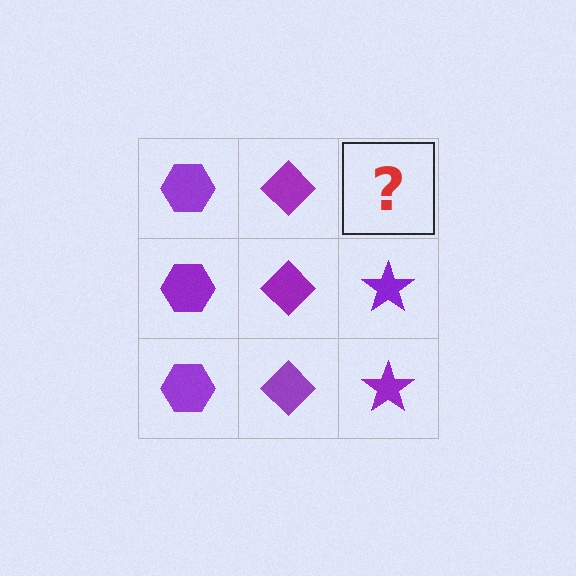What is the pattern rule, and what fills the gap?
The rule is that each column has a consistent shape. The gap should be filled with a purple star.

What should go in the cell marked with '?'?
The missing cell should contain a purple star.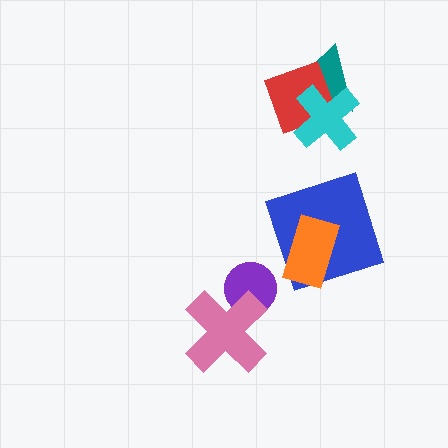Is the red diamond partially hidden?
Yes, it is partially covered by another shape.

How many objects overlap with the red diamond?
2 objects overlap with the red diamond.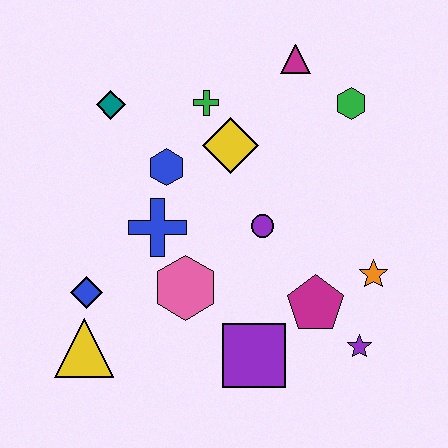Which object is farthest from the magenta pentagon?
The teal diamond is farthest from the magenta pentagon.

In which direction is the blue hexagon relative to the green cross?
The blue hexagon is below the green cross.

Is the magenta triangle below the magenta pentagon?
No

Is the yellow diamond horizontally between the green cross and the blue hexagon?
No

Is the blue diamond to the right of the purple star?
No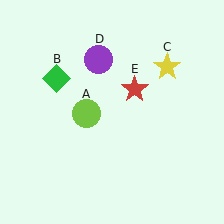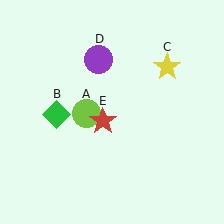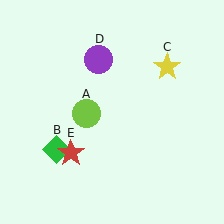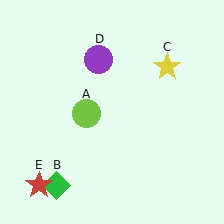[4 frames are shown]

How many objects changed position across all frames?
2 objects changed position: green diamond (object B), red star (object E).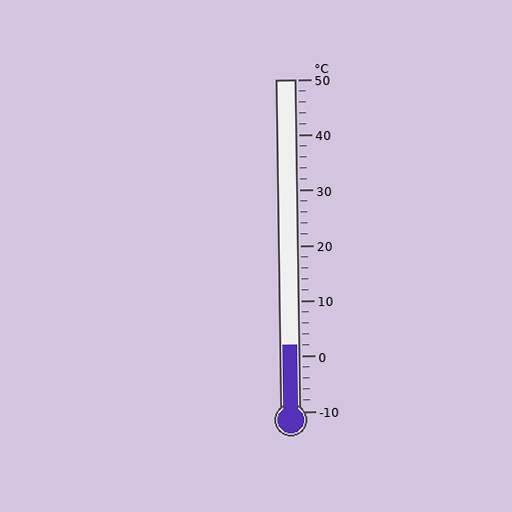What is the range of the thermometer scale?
The thermometer scale ranges from -10°C to 50°C.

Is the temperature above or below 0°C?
The temperature is above 0°C.